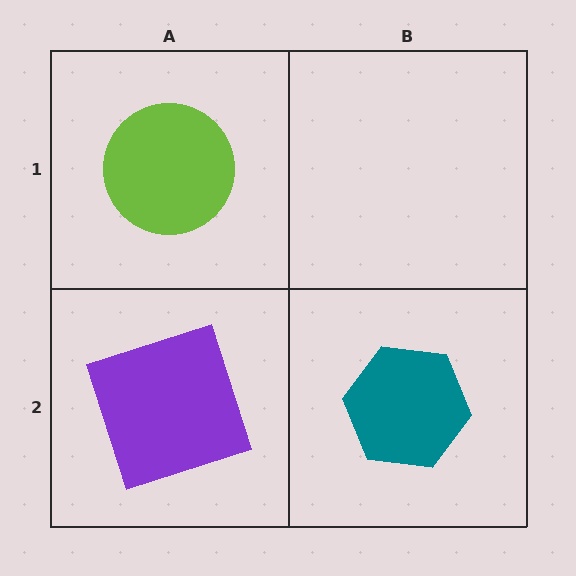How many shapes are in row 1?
1 shape.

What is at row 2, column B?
A teal hexagon.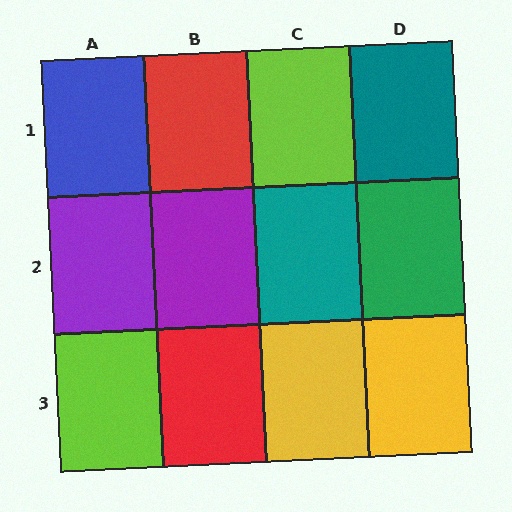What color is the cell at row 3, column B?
Red.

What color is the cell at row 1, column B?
Red.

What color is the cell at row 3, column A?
Lime.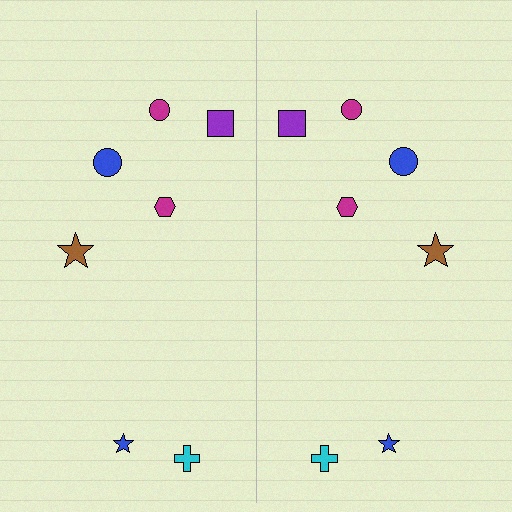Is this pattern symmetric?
Yes, this pattern has bilateral (reflection) symmetry.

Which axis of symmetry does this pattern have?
The pattern has a vertical axis of symmetry running through the center of the image.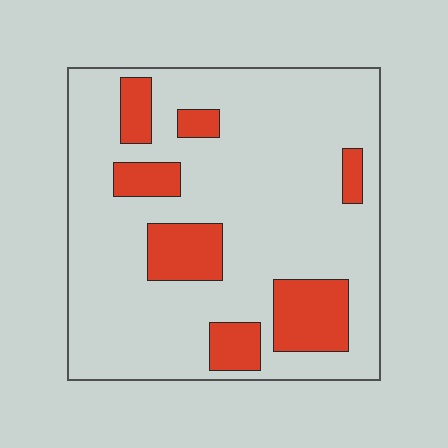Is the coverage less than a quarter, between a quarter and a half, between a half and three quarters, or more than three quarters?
Less than a quarter.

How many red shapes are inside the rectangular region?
7.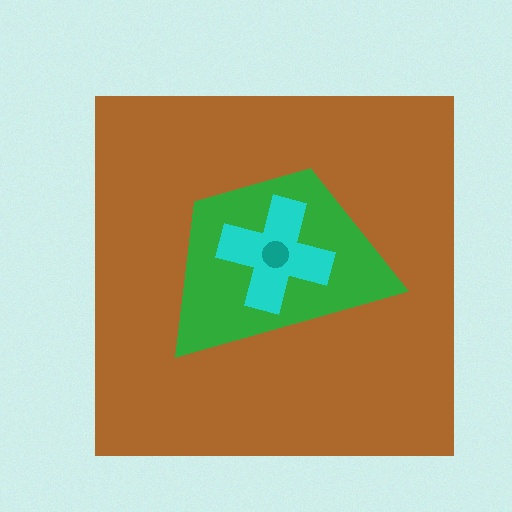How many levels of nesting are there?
4.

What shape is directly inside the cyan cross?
The teal circle.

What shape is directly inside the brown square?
The green trapezoid.